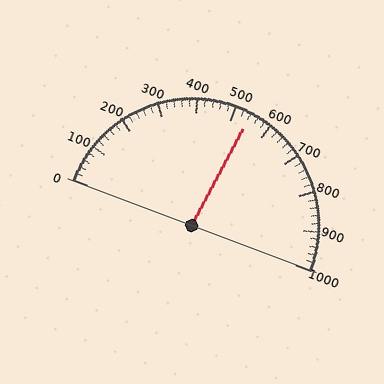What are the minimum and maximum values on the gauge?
The gauge ranges from 0 to 1000.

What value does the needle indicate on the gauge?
The needle indicates approximately 540.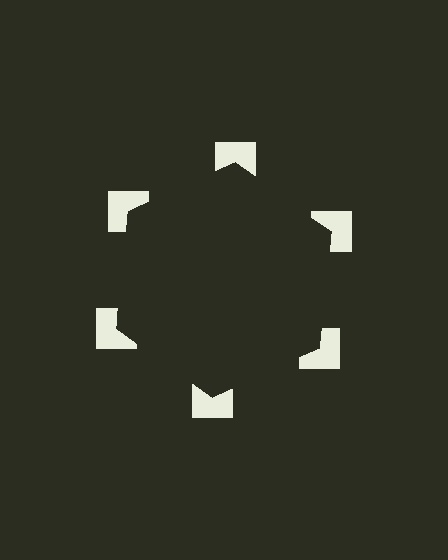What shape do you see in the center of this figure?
An illusory hexagon — its edges are inferred from the aligned wedge cuts in the notched squares, not physically drawn.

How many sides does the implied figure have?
6 sides.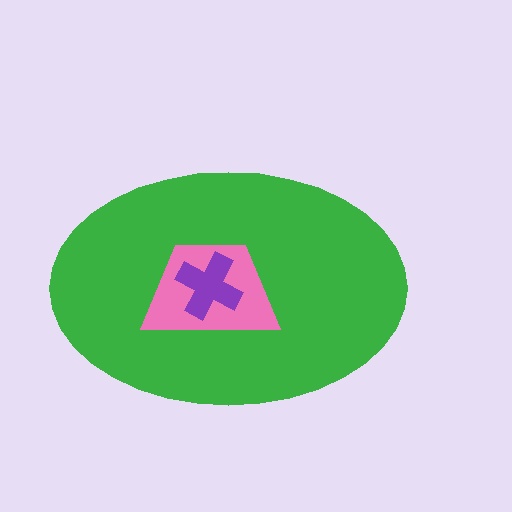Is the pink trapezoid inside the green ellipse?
Yes.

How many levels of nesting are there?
3.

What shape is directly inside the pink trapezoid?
The purple cross.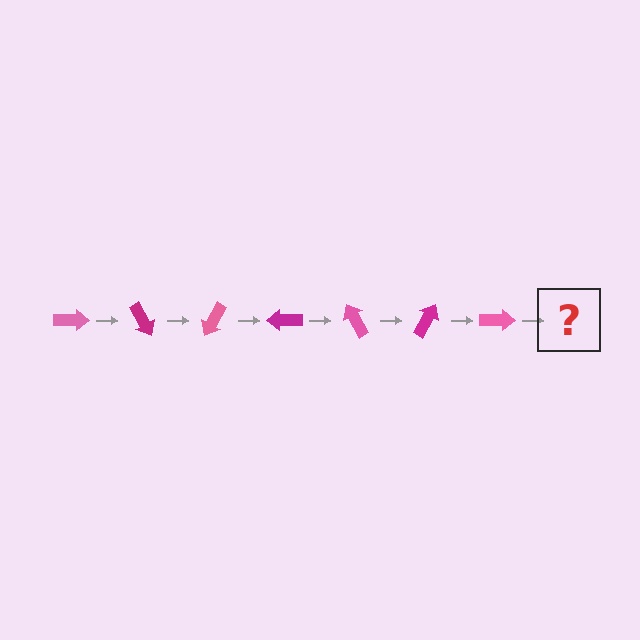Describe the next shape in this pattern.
It should be a magenta arrow, rotated 420 degrees from the start.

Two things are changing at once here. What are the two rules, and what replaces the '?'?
The two rules are that it rotates 60 degrees each step and the color cycles through pink and magenta. The '?' should be a magenta arrow, rotated 420 degrees from the start.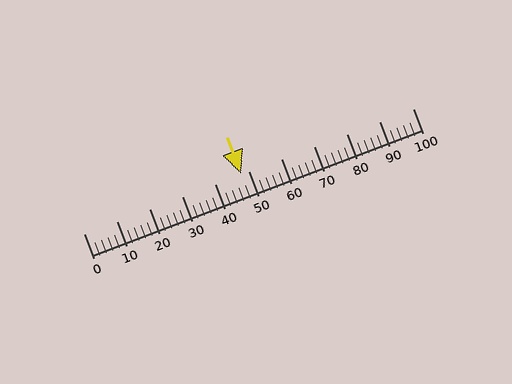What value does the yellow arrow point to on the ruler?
The yellow arrow points to approximately 48.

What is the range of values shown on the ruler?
The ruler shows values from 0 to 100.